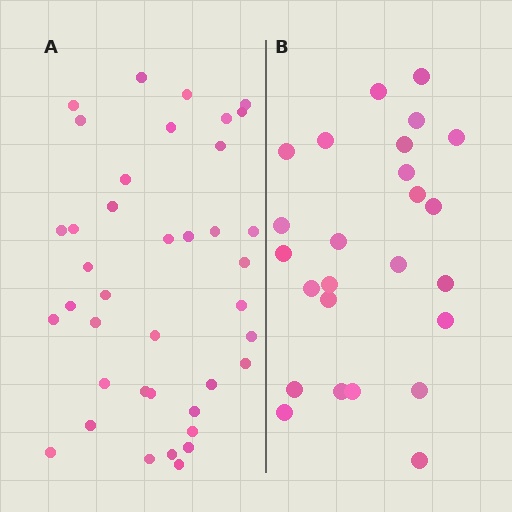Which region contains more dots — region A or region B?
Region A (the left region) has more dots.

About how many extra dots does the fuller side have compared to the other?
Region A has approximately 15 more dots than region B.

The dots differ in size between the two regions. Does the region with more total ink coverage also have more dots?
No. Region B has more total ink coverage because its dots are larger, but region A actually contains more individual dots. Total area can be misleading — the number of items is what matters here.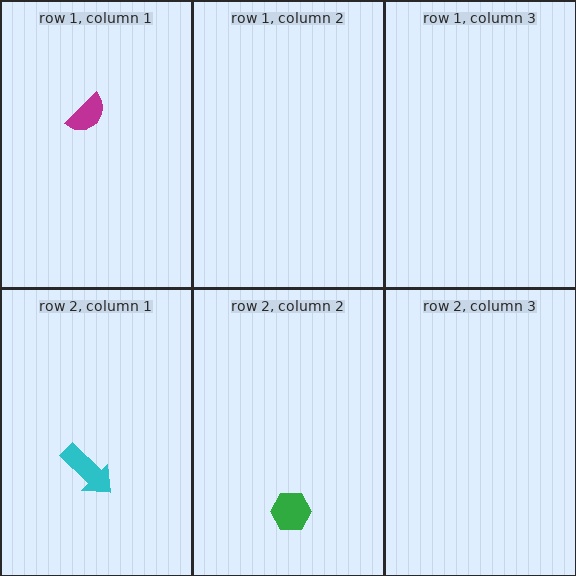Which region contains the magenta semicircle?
The row 1, column 1 region.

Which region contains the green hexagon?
The row 2, column 2 region.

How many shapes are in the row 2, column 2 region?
1.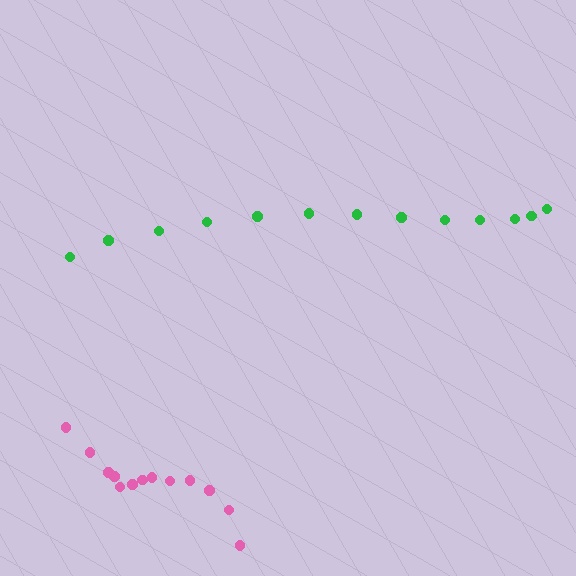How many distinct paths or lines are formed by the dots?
There are 2 distinct paths.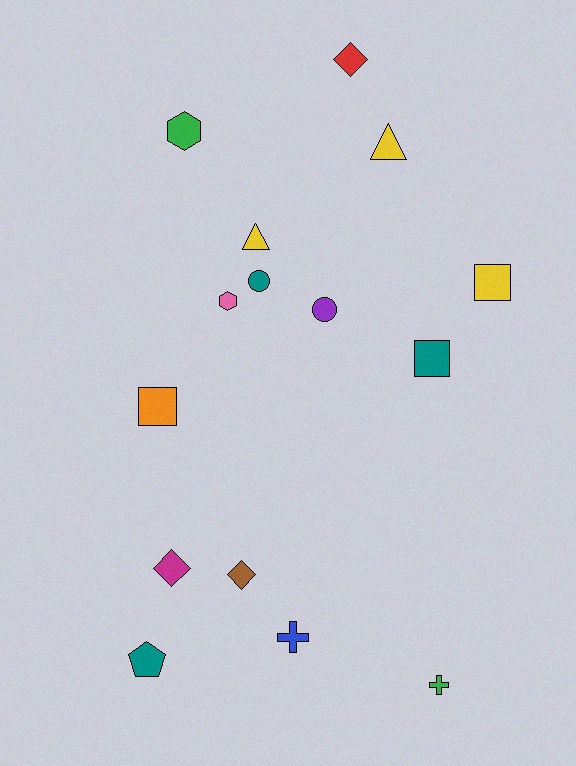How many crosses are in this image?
There are 2 crosses.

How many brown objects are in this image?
There is 1 brown object.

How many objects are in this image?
There are 15 objects.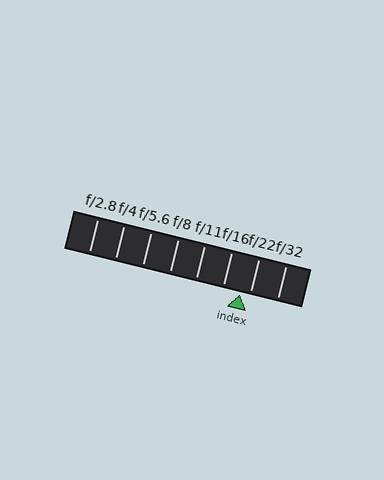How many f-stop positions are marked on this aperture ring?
There are 8 f-stop positions marked.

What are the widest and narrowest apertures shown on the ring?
The widest aperture shown is f/2.8 and the narrowest is f/32.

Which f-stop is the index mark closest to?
The index mark is closest to f/22.